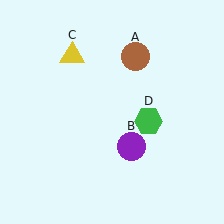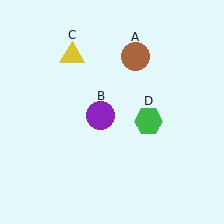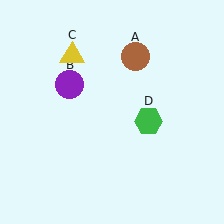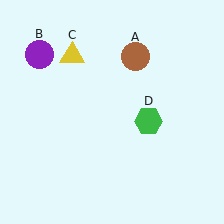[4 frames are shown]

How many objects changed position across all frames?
1 object changed position: purple circle (object B).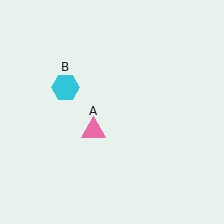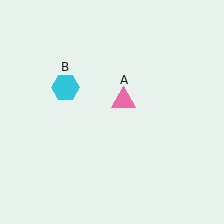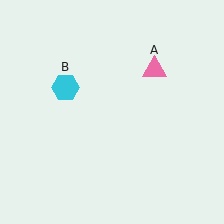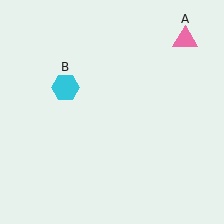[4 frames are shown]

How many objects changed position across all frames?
1 object changed position: pink triangle (object A).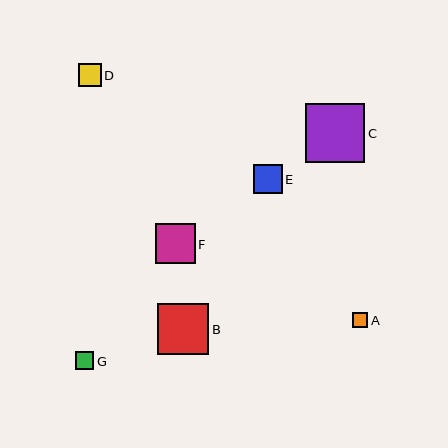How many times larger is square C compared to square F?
Square C is approximately 1.5 times the size of square F.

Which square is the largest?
Square C is the largest with a size of approximately 59 pixels.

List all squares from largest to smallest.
From largest to smallest: C, B, F, E, D, G, A.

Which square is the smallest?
Square A is the smallest with a size of approximately 15 pixels.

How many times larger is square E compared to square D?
Square E is approximately 1.3 times the size of square D.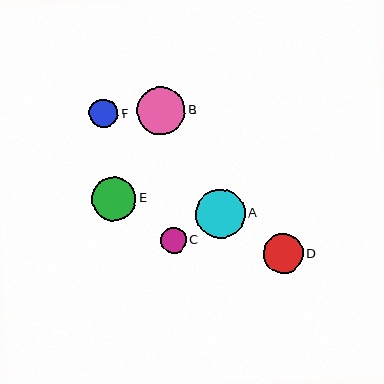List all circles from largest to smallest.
From largest to smallest: A, B, E, D, F, C.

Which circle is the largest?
Circle A is the largest with a size of approximately 50 pixels.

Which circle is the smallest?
Circle C is the smallest with a size of approximately 26 pixels.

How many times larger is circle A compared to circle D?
Circle A is approximately 1.2 times the size of circle D.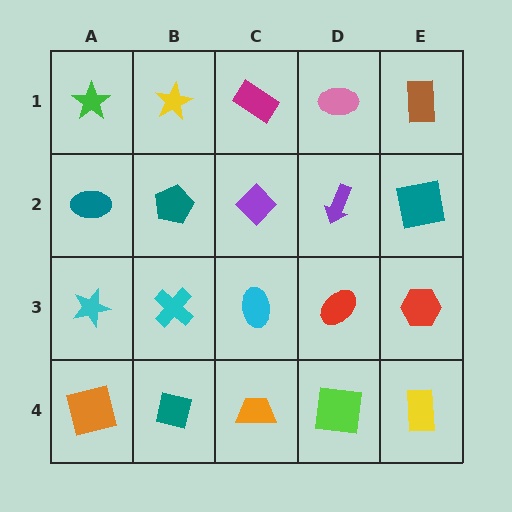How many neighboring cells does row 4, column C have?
3.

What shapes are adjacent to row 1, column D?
A purple arrow (row 2, column D), a magenta rectangle (row 1, column C), a brown rectangle (row 1, column E).